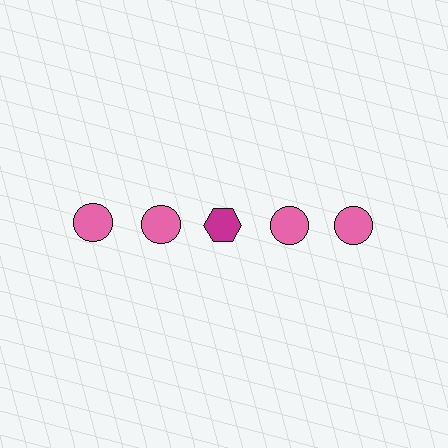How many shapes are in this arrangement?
There are 5 shapes arranged in a grid pattern.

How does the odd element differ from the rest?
It differs in both color (magenta instead of pink) and shape (hexagon instead of circle).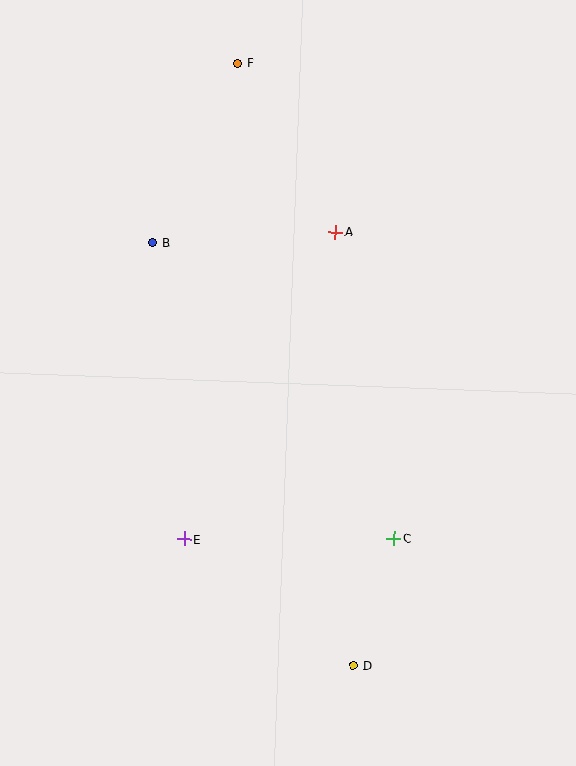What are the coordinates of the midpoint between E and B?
The midpoint between E and B is at (168, 391).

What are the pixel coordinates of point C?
Point C is at (394, 538).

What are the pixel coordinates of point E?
Point E is at (184, 539).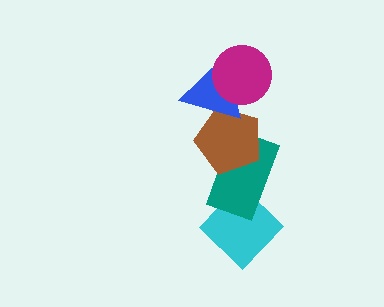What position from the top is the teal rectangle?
The teal rectangle is 4th from the top.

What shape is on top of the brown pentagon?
The blue triangle is on top of the brown pentagon.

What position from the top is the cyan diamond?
The cyan diamond is 5th from the top.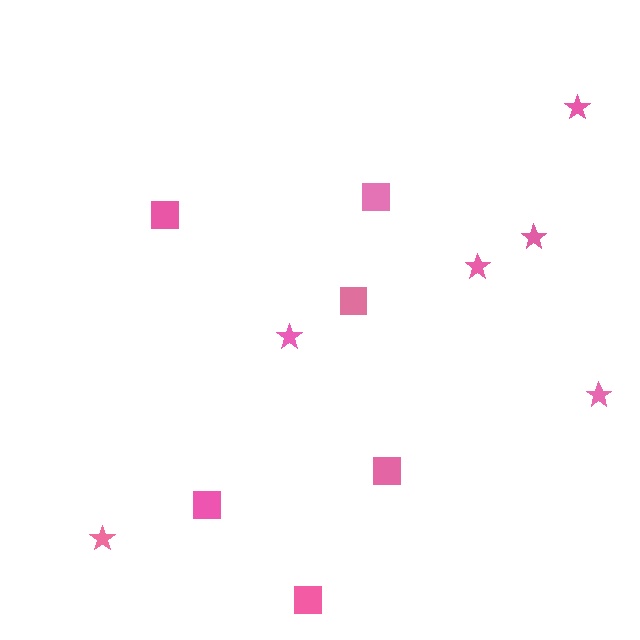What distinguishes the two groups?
There are 2 groups: one group of stars (6) and one group of squares (6).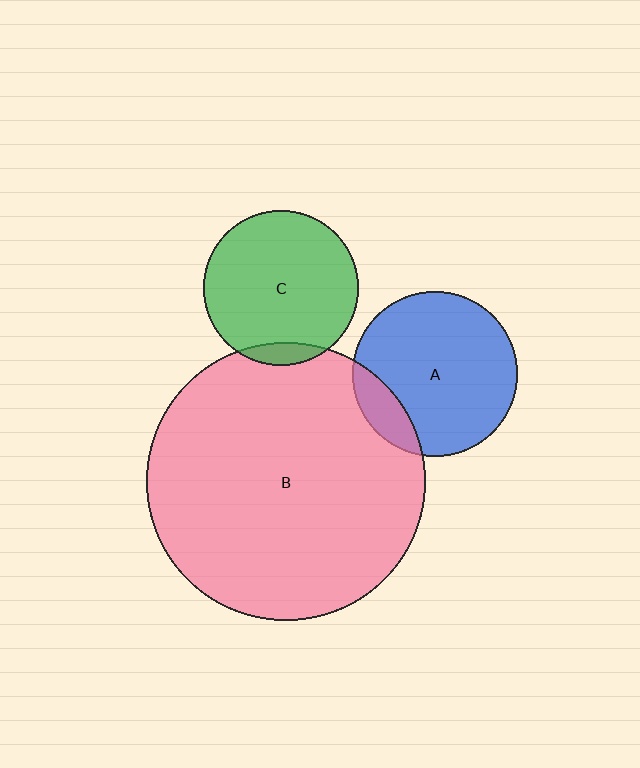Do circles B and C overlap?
Yes.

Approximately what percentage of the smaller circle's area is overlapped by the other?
Approximately 10%.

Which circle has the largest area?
Circle B (pink).